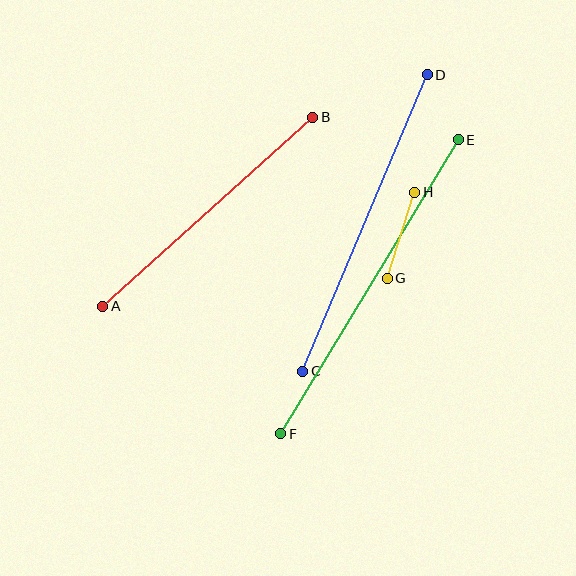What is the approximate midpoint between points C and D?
The midpoint is at approximately (365, 223) pixels.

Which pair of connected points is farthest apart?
Points E and F are farthest apart.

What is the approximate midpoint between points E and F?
The midpoint is at approximately (370, 287) pixels.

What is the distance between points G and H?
The distance is approximately 90 pixels.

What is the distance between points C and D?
The distance is approximately 322 pixels.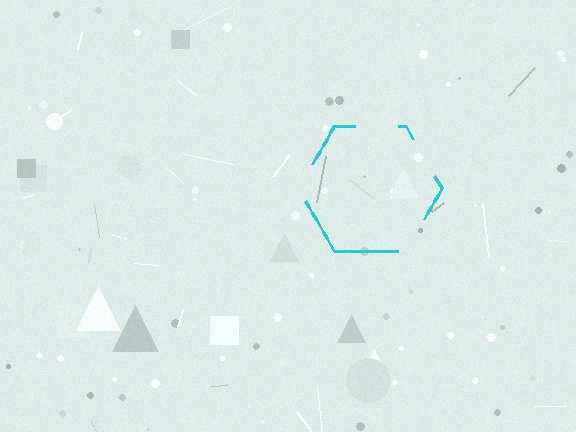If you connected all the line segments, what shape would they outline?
They would outline a hexagon.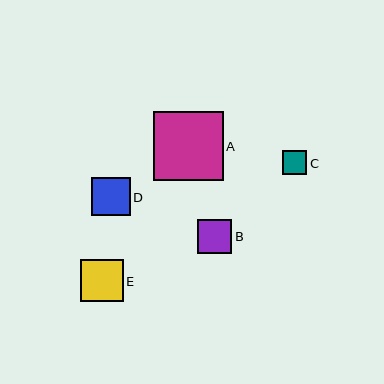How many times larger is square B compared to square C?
Square B is approximately 1.4 times the size of square C.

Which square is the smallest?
Square C is the smallest with a size of approximately 24 pixels.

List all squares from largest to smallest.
From largest to smallest: A, E, D, B, C.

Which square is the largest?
Square A is the largest with a size of approximately 70 pixels.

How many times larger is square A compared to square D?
Square A is approximately 1.8 times the size of square D.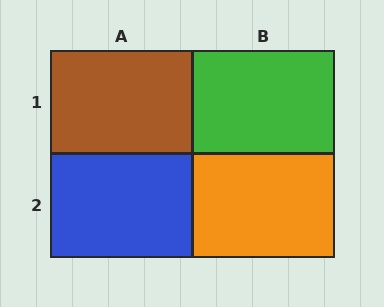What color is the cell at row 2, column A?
Blue.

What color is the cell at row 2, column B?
Orange.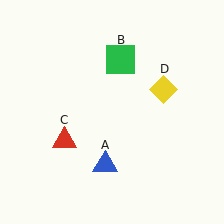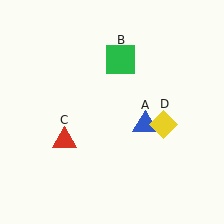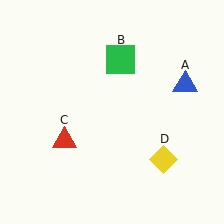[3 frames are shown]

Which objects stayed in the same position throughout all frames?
Green square (object B) and red triangle (object C) remained stationary.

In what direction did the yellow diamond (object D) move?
The yellow diamond (object D) moved down.